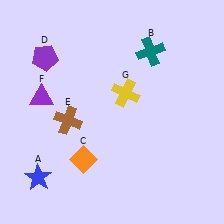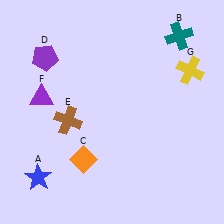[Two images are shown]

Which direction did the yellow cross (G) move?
The yellow cross (G) moved right.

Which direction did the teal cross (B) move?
The teal cross (B) moved right.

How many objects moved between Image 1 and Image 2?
2 objects moved between the two images.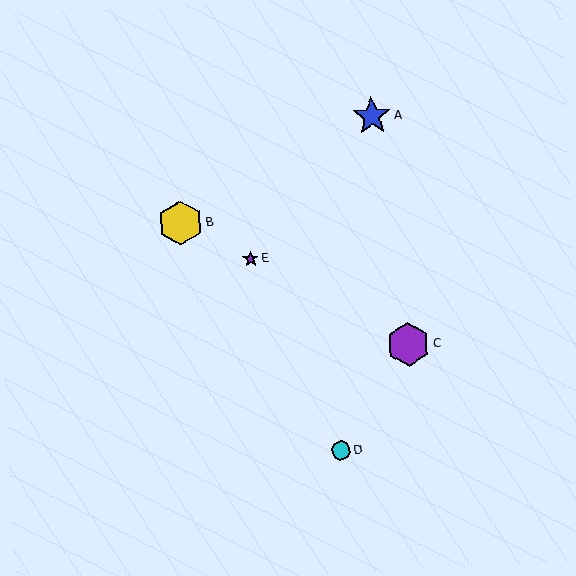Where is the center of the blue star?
The center of the blue star is at (372, 116).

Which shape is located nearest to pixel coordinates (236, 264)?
The purple star (labeled E) at (251, 259) is nearest to that location.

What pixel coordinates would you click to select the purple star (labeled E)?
Click at (251, 259) to select the purple star E.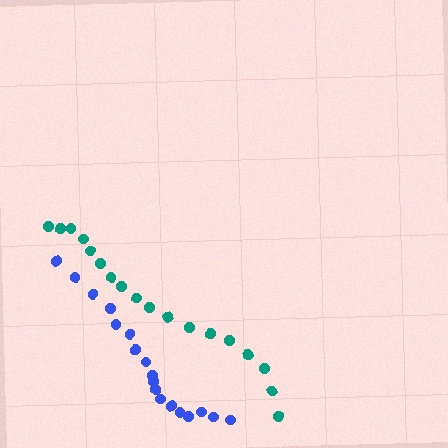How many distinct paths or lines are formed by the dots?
There are 2 distinct paths.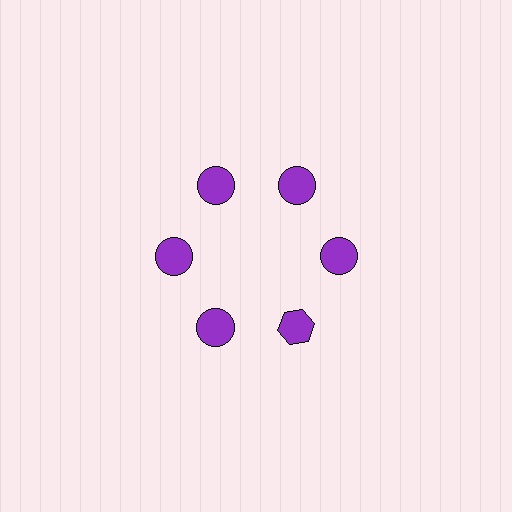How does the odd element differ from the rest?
It has a different shape: hexagon instead of circle.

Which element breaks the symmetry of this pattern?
The purple hexagon at roughly the 5 o'clock position breaks the symmetry. All other shapes are purple circles.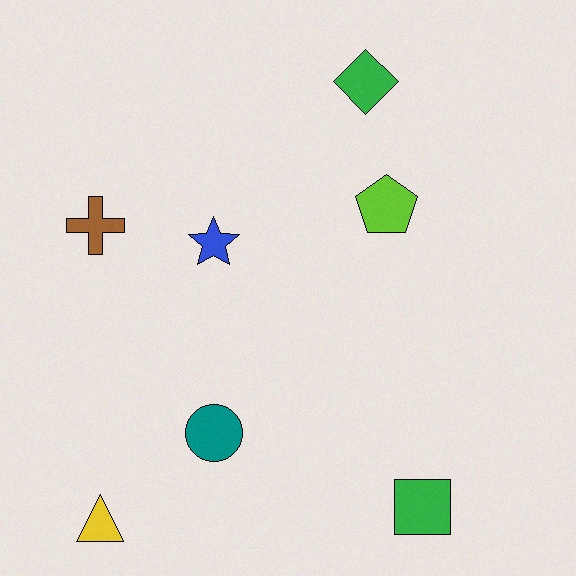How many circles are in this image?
There is 1 circle.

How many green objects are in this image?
There are 2 green objects.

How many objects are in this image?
There are 7 objects.